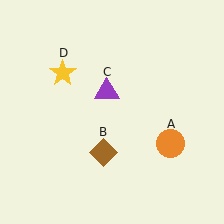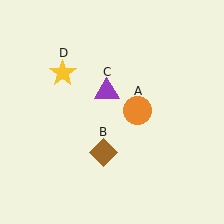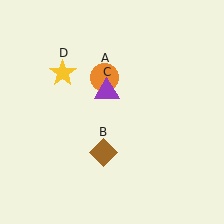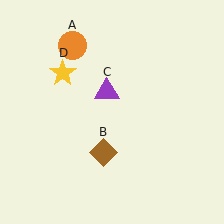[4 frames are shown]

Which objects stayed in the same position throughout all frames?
Brown diamond (object B) and purple triangle (object C) and yellow star (object D) remained stationary.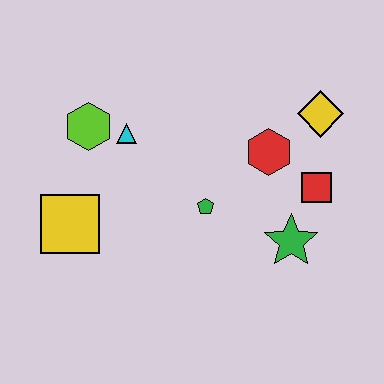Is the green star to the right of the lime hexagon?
Yes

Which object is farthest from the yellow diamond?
The yellow square is farthest from the yellow diamond.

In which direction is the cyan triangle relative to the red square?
The cyan triangle is to the left of the red square.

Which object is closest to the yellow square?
The lime hexagon is closest to the yellow square.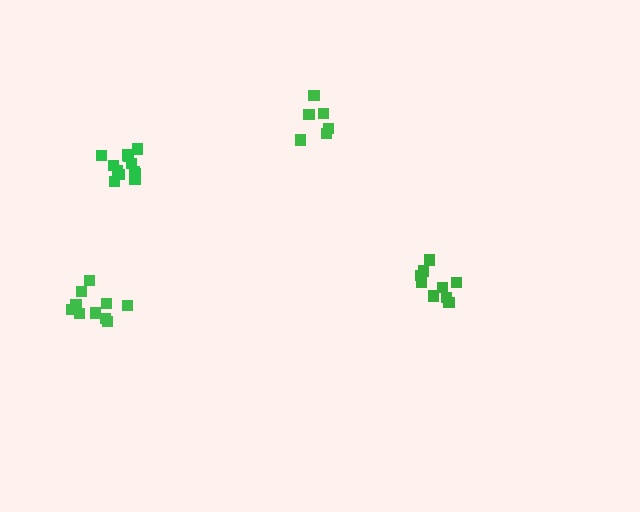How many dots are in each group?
Group 1: 12 dots, Group 2: 7 dots, Group 3: 10 dots, Group 4: 9 dots (38 total).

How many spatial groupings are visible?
There are 4 spatial groupings.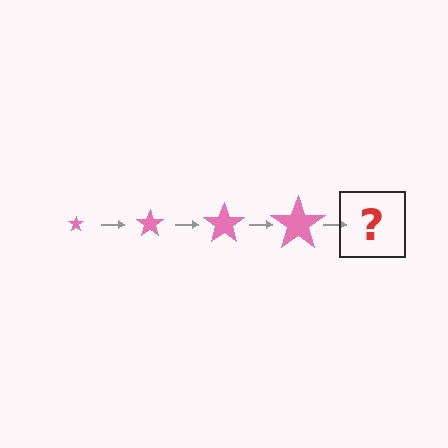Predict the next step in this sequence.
The next step is a pink star, larger than the previous one.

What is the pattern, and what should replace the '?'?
The pattern is that the star gets progressively larger each step. The '?' should be a pink star, larger than the previous one.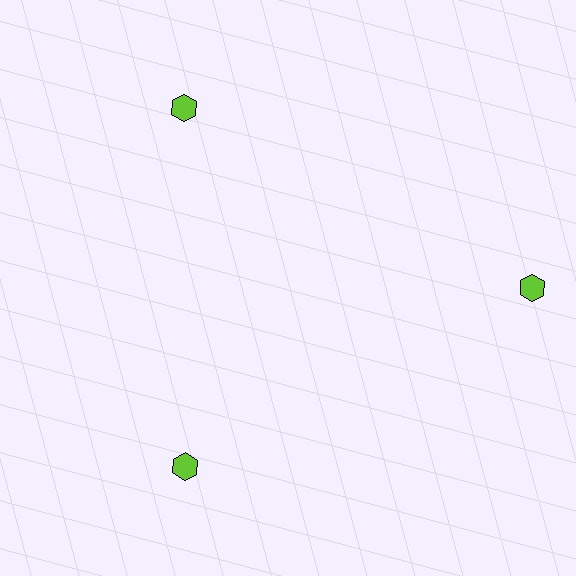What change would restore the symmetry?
The symmetry would be restored by moving it inward, back onto the ring so that all 3 hexagons sit at equal angles and equal distance from the center.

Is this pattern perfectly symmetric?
No. The 3 lime hexagons are arranged in a ring, but one element near the 3 o'clock position is pushed outward from the center, breaking the 3-fold rotational symmetry.